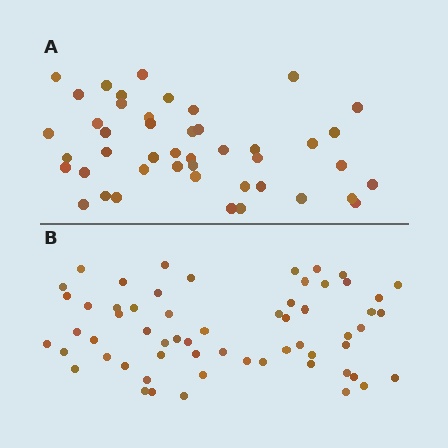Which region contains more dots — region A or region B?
Region B (the bottom region) has more dots.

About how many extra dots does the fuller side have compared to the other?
Region B has approximately 15 more dots than region A.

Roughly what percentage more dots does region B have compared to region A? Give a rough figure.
About 35% more.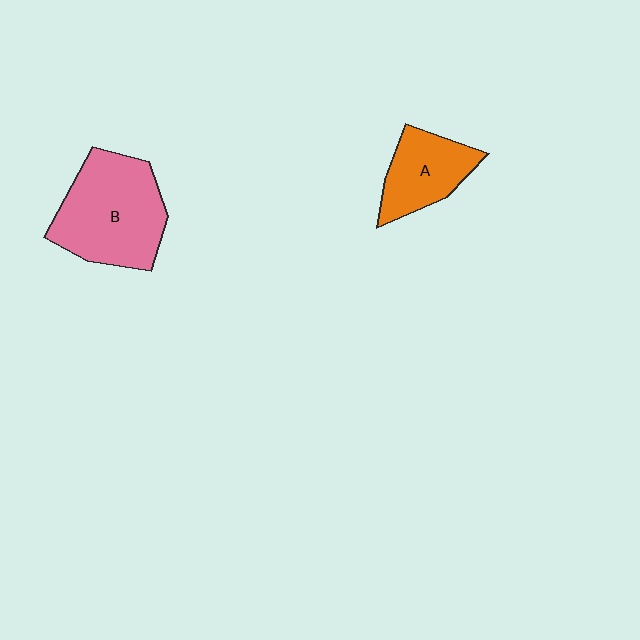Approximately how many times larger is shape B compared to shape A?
Approximately 1.7 times.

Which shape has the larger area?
Shape B (pink).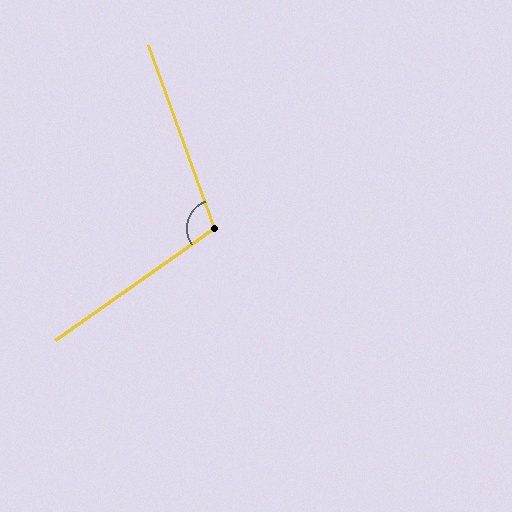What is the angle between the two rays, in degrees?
Approximately 105 degrees.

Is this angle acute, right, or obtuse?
It is obtuse.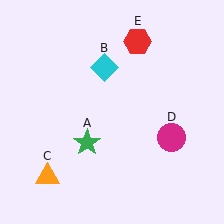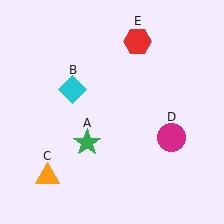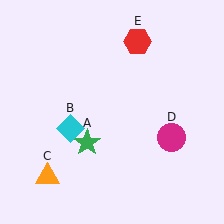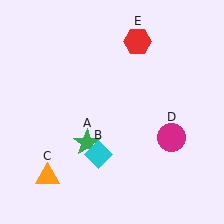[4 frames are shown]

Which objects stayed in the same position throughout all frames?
Green star (object A) and orange triangle (object C) and magenta circle (object D) and red hexagon (object E) remained stationary.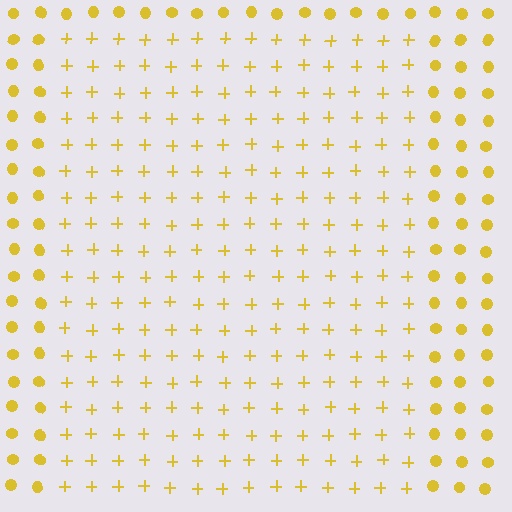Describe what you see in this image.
The image is filled with small yellow elements arranged in a uniform grid. A rectangle-shaped region contains plus signs, while the surrounding area contains circles. The boundary is defined purely by the change in element shape.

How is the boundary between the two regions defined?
The boundary is defined by a change in element shape: plus signs inside vs. circles outside. All elements share the same color and spacing.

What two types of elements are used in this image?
The image uses plus signs inside the rectangle region and circles outside it.